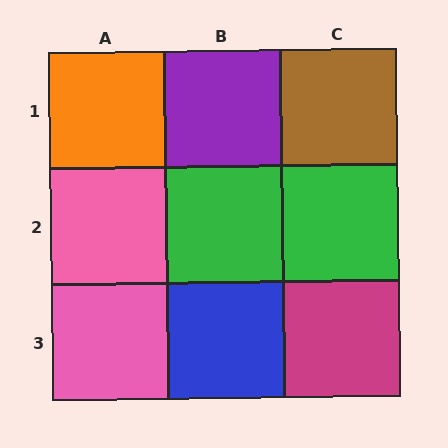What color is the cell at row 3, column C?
Magenta.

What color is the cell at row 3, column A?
Pink.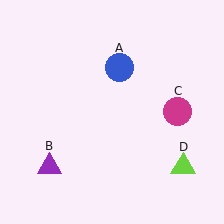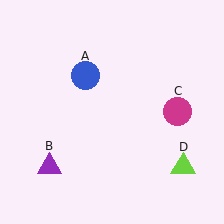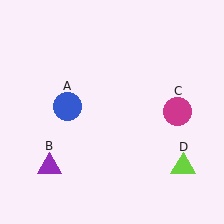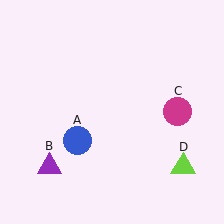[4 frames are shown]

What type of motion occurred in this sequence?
The blue circle (object A) rotated counterclockwise around the center of the scene.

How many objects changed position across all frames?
1 object changed position: blue circle (object A).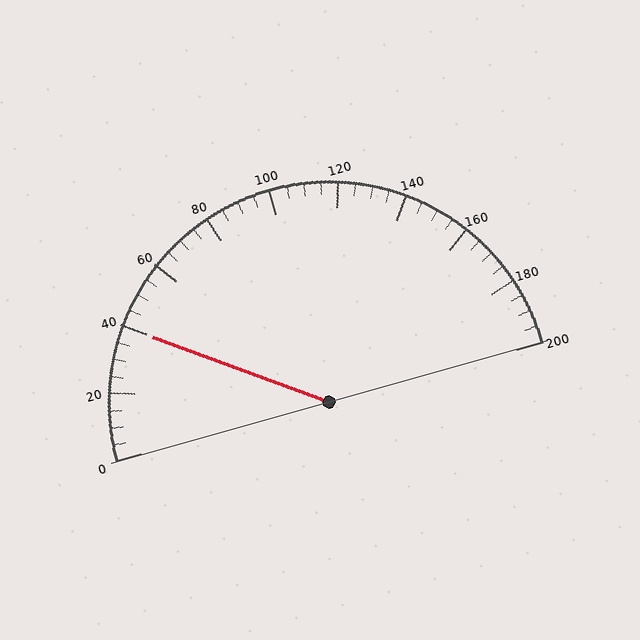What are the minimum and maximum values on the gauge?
The gauge ranges from 0 to 200.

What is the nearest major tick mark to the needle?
The nearest major tick mark is 40.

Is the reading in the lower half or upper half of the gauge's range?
The reading is in the lower half of the range (0 to 200).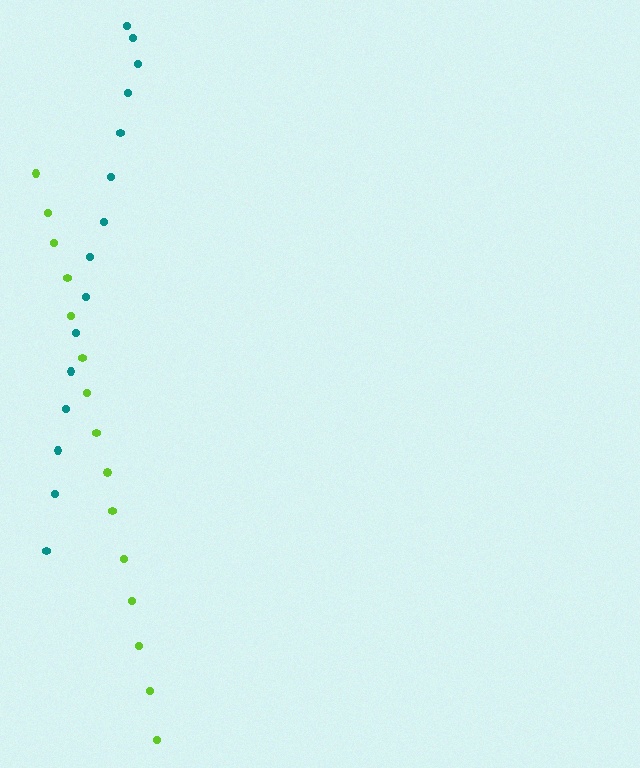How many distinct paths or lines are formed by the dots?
There are 2 distinct paths.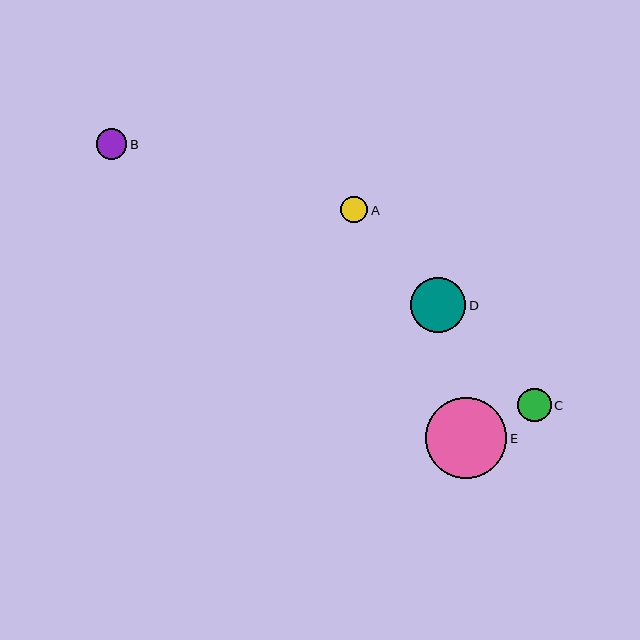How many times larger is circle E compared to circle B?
Circle E is approximately 2.7 times the size of circle B.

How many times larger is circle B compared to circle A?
Circle B is approximately 1.1 times the size of circle A.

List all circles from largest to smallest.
From largest to smallest: E, D, C, B, A.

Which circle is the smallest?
Circle A is the smallest with a size of approximately 27 pixels.